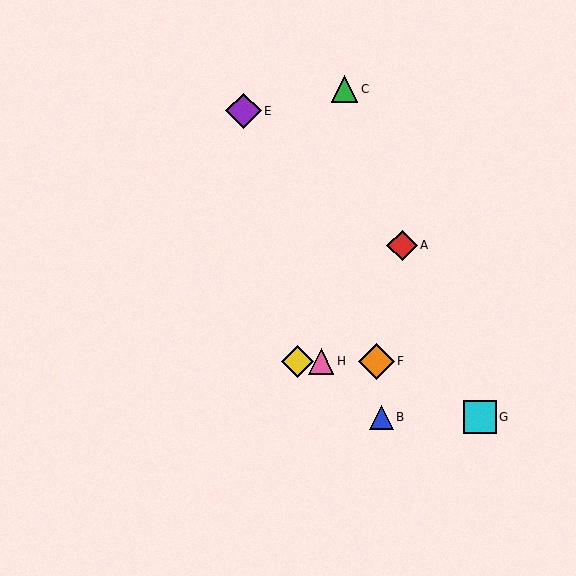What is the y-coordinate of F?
Object F is at y≈362.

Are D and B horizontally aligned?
No, D is at y≈362 and B is at y≈417.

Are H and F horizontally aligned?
Yes, both are at y≈362.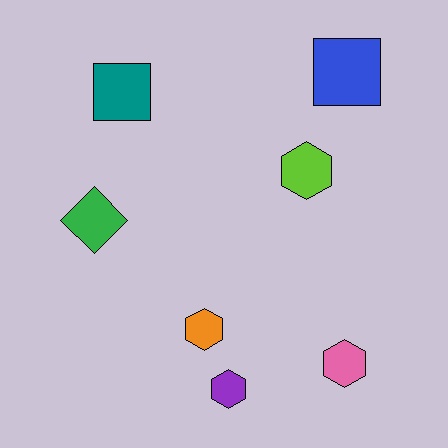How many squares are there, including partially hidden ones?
There are 2 squares.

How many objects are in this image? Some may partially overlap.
There are 7 objects.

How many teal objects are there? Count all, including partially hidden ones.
There is 1 teal object.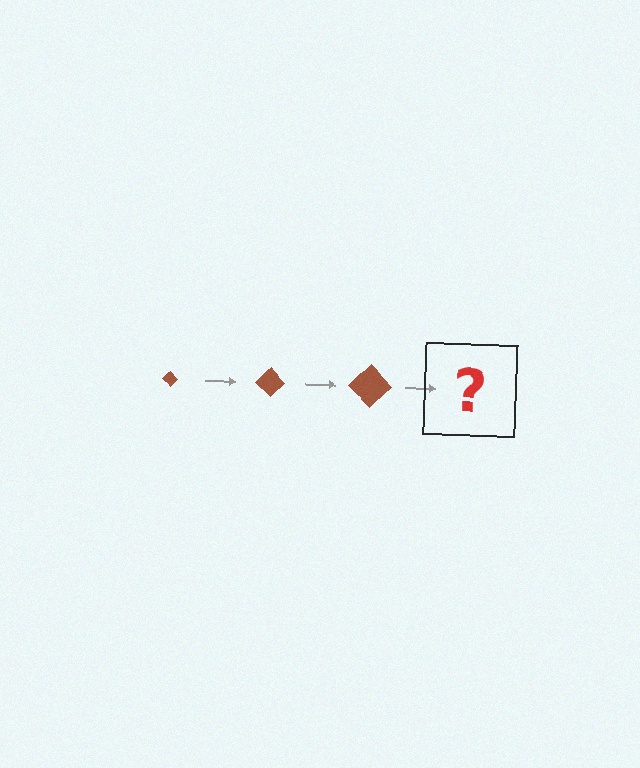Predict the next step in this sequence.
The next step is a brown diamond, larger than the previous one.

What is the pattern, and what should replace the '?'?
The pattern is that the diamond gets progressively larger each step. The '?' should be a brown diamond, larger than the previous one.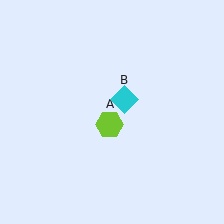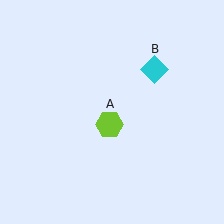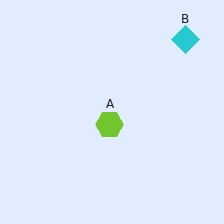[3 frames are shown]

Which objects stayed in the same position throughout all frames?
Lime hexagon (object A) remained stationary.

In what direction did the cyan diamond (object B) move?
The cyan diamond (object B) moved up and to the right.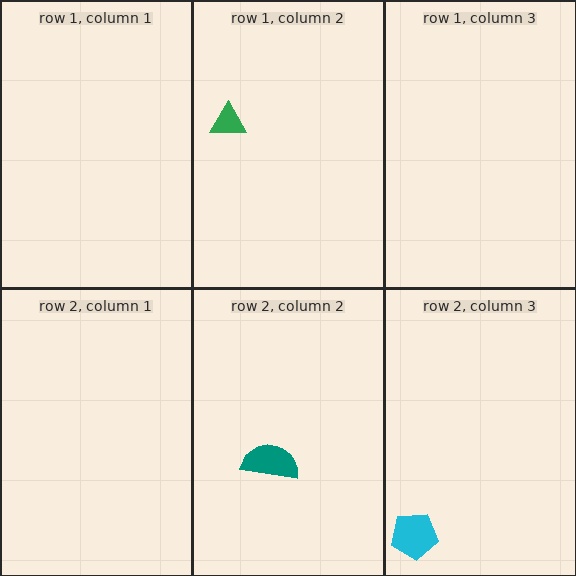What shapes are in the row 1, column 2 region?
The green triangle.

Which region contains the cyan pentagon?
The row 2, column 3 region.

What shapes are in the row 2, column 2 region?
The teal semicircle.